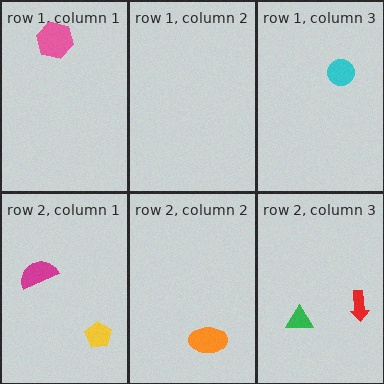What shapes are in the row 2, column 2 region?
The orange ellipse.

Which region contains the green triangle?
The row 2, column 3 region.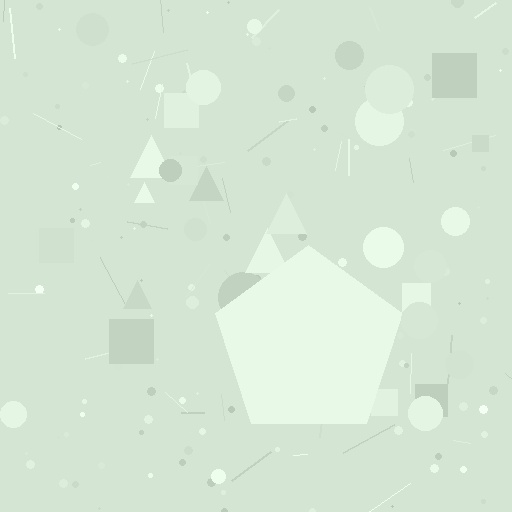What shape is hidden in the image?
A pentagon is hidden in the image.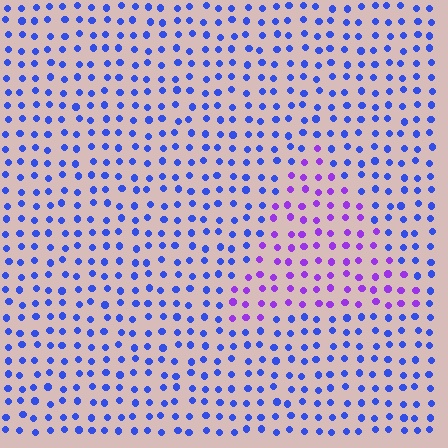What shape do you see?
I see a triangle.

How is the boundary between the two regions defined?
The boundary is defined purely by a slight shift in hue (about 44 degrees). Spacing, size, and orientation are identical on both sides.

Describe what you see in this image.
The image is filled with small blue elements in a uniform arrangement. A triangle-shaped region is visible where the elements are tinted to a slightly different hue, forming a subtle color boundary.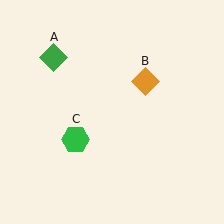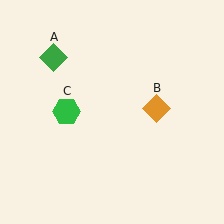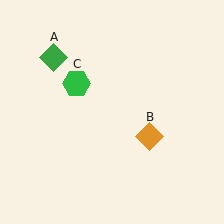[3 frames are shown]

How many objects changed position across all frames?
2 objects changed position: orange diamond (object B), green hexagon (object C).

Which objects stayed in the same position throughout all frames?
Green diamond (object A) remained stationary.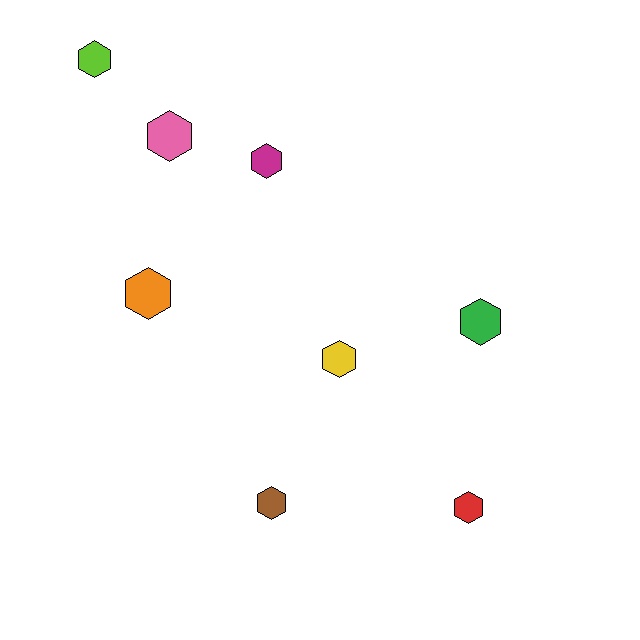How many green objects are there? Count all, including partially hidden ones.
There is 1 green object.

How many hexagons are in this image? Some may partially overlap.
There are 8 hexagons.